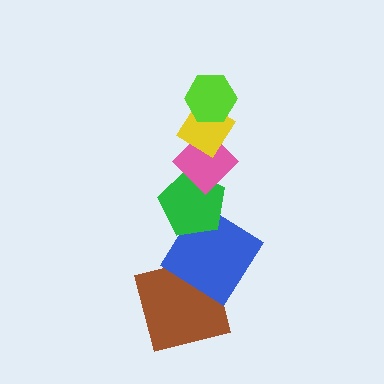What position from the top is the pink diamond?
The pink diamond is 3rd from the top.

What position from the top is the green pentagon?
The green pentagon is 4th from the top.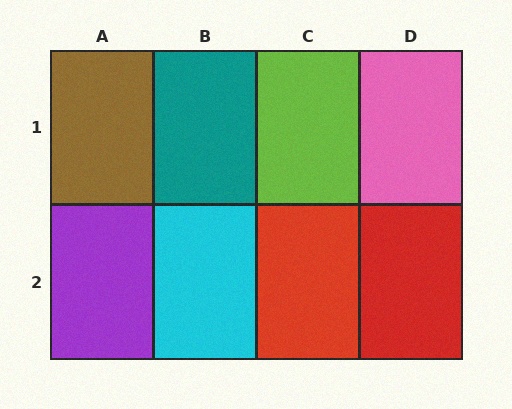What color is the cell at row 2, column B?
Cyan.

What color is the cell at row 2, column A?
Purple.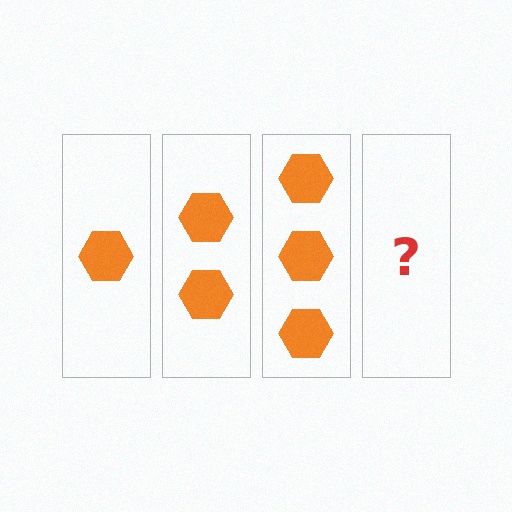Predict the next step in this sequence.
The next step is 4 hexagons.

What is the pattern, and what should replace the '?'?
The pattern is that each step adds one more hexagon. The '?' should be 4 hexagons.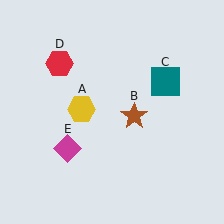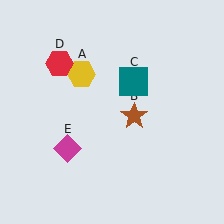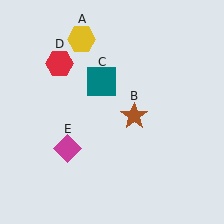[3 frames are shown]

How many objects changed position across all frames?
2 objects changed position: yellow hexagon (object A), teal square (object C).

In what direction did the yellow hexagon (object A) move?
The yellow hexagon (object A) moved up.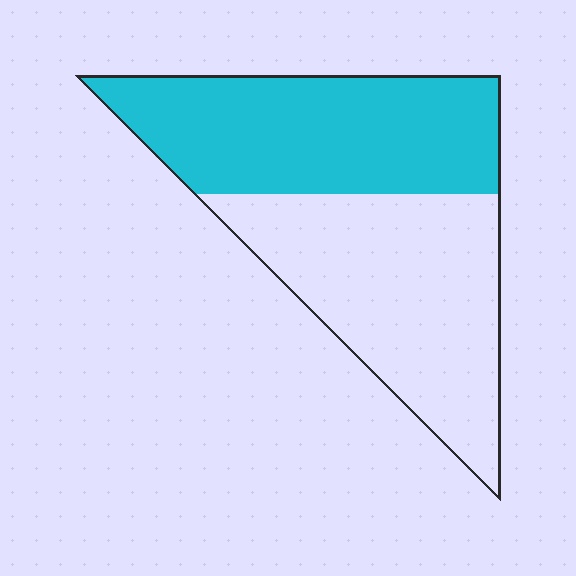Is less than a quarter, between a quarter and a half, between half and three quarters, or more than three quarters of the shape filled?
Between a quarter and a half.